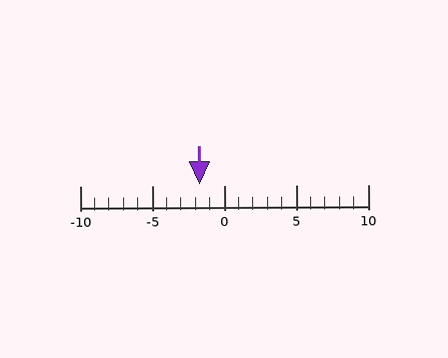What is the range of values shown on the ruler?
The ruler shows values from -10 to 10.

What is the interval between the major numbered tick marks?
The major tick marks are spaced 5 units apart.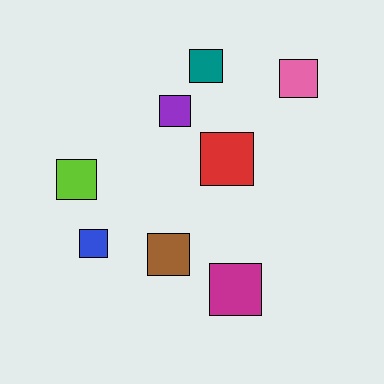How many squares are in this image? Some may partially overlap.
There are 8 squares.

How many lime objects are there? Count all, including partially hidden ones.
There is 1 lime object.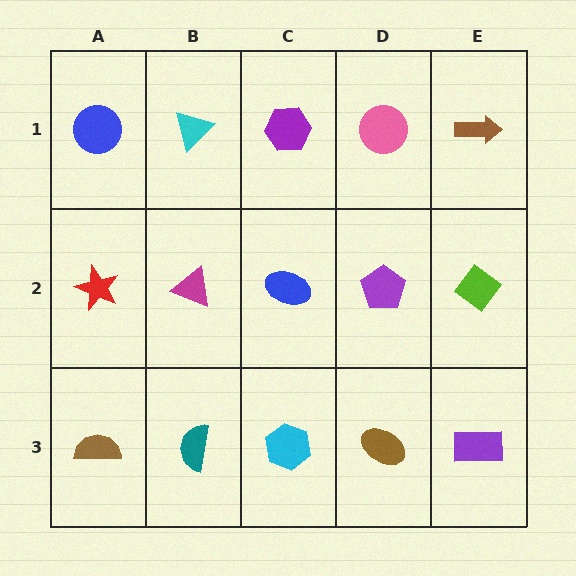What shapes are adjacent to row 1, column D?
A purple pentagon (row 2, column D), a purple hexagon (row 1, column C), a brown arrow (row 1, column E).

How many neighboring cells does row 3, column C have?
3.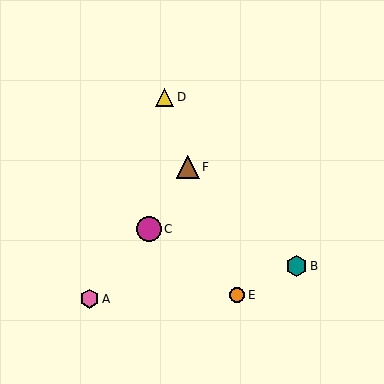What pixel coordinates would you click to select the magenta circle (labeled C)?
Click at (149, 229) to select the magenta circle C.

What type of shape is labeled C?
Shape C is a magenta circle.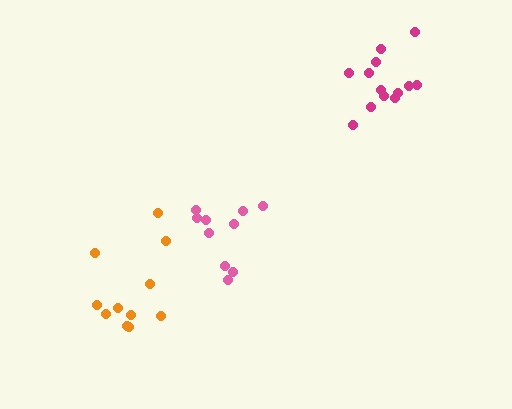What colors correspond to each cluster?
The clusters are colored: magenta, pink, orange.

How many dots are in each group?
Group 1: 13 dots, Group 2: 10 dots, Group 3: 11 dots (34 total).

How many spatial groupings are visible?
There are 3 spatial groupings.